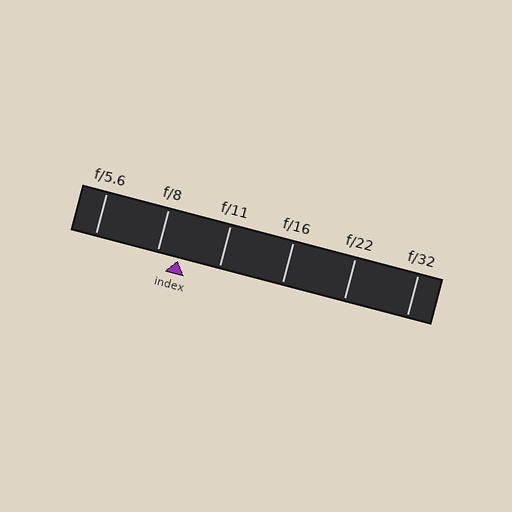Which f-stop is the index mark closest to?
The index mark is closest to f/8.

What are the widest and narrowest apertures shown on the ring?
The widest aperture shown is f/5.6 and the narrowest is f/32.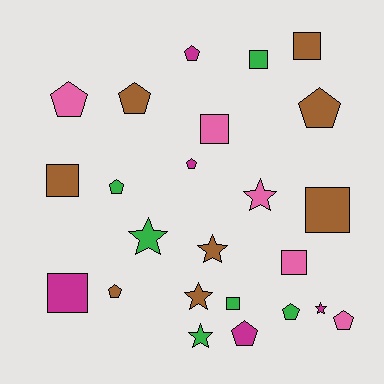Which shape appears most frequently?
Pentagon, with 10 objects.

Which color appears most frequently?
Brown, with 8 objects.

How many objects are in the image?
There are 24 objects.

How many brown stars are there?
There are 2 brown stars.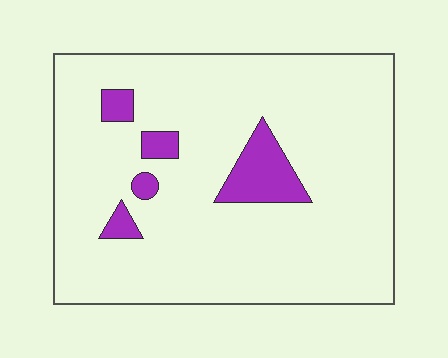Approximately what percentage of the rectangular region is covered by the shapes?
Approximately 10%.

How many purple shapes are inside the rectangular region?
5.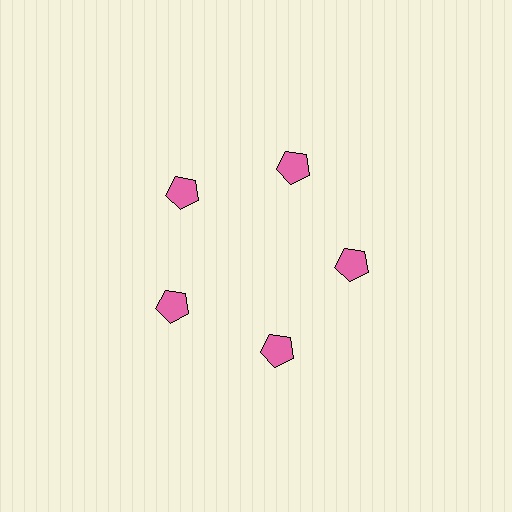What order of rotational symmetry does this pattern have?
This pattern has 5-fold rotational symmetry.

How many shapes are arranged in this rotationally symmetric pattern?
There are 5 shapes, arranged in 5 groups of 1.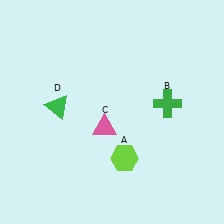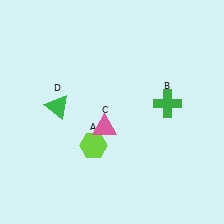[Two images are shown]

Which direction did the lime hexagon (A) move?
The lime hexagon (A) moved left.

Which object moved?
The lime hexagon (A) moved left.